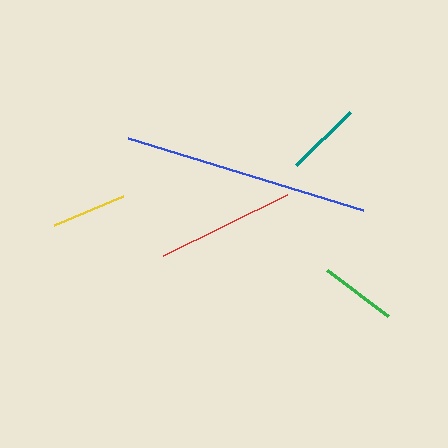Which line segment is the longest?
The blue line is the longest at approximately 245 pixels.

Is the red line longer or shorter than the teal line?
The red line is longer than the teal line.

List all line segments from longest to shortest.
From longest to shortest: blue, red, green, teal, yellow.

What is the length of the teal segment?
The teal segment is approximately 76 pixels long.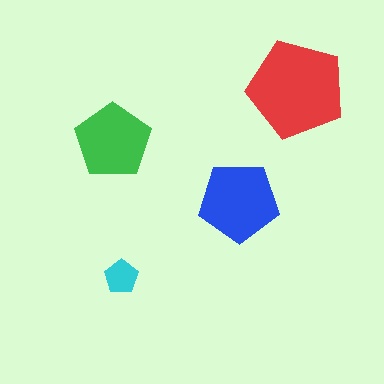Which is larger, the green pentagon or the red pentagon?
The red one.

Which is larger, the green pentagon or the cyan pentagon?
The green one.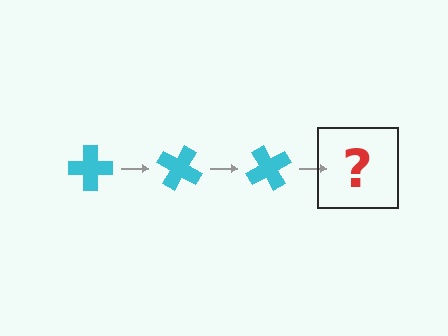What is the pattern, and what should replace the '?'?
The pattern is that the cross rotates 30 degrees each step. The '?' should be a cyan cross rotated 90 degrees.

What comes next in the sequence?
The next element should be a cyan cross rotated 90 degrees.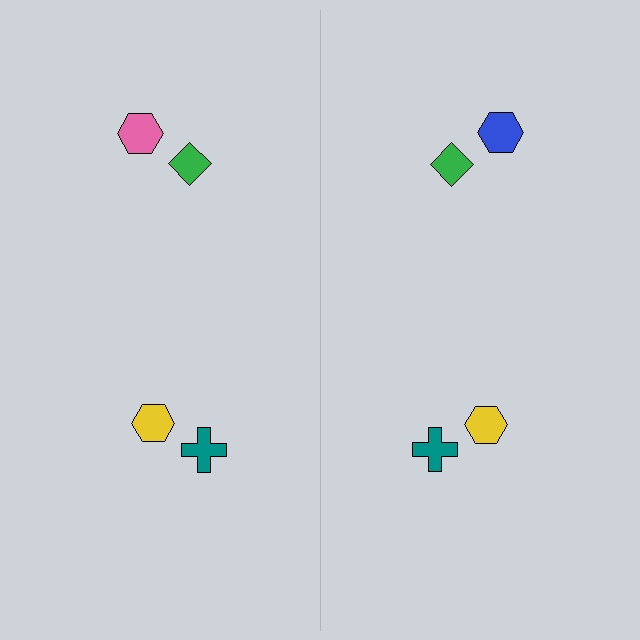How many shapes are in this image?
There are 8 shapes in this image.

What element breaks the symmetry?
The blue hexagon on the right side breaks the symmetry — its mirror counterpart is pink.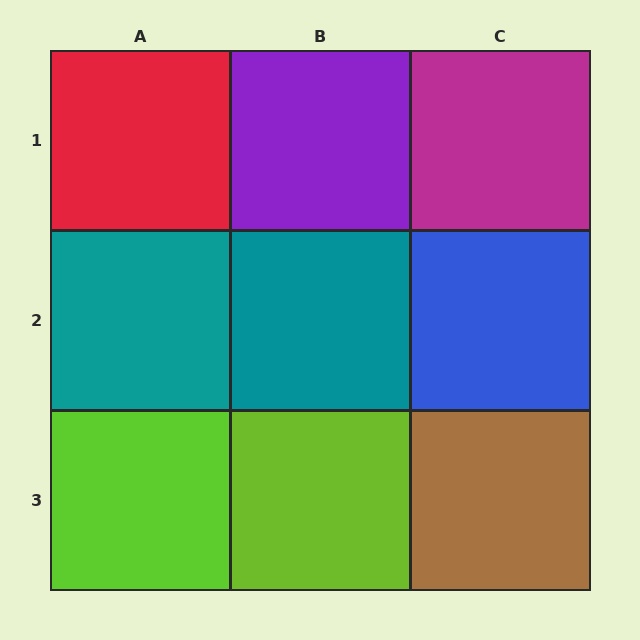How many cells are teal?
2 cells are teal.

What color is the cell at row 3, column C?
Brown.